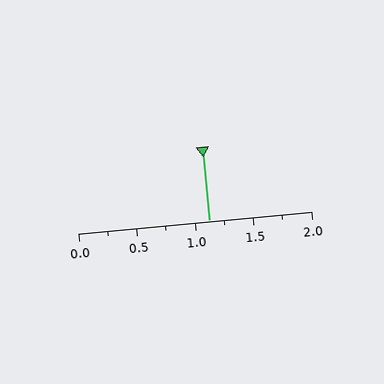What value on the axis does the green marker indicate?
The marker indicates approximately 1.12.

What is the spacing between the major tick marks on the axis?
The major ticks are spaced 0.5 apart.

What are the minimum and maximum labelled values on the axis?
The axis runs from 0.0 to 2.0.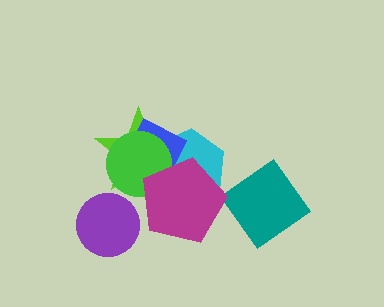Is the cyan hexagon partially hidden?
Yes, it is partially covered by another shape.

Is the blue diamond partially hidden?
Yes, it is partially covered by another shape.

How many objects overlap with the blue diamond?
4 objects overlap with the blue diamond.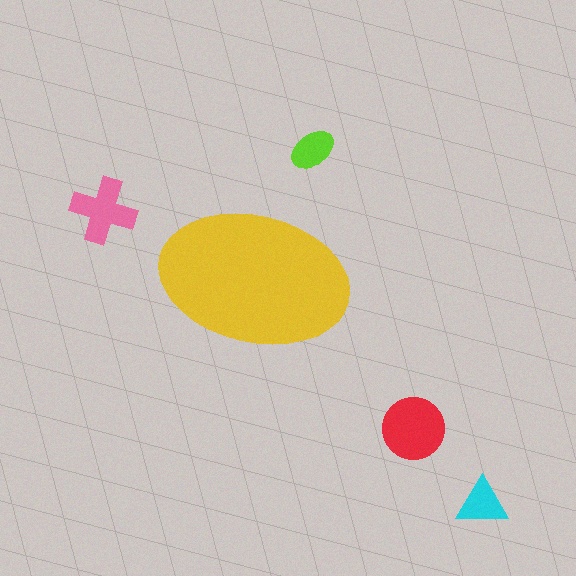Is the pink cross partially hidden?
No, the pink cross is fully visible.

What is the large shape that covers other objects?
A yellow ellipse.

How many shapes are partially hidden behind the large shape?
0 shapes are partially hidden.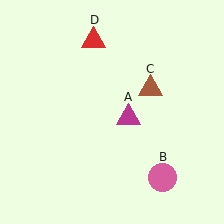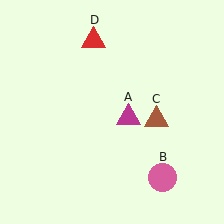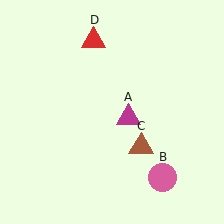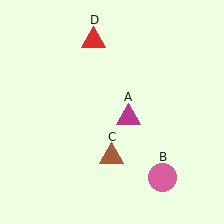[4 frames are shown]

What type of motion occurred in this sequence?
The brown triangle (object C) rotated clockwise around the center of the scene.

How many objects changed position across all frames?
1 object changed position: brown triangle (object C).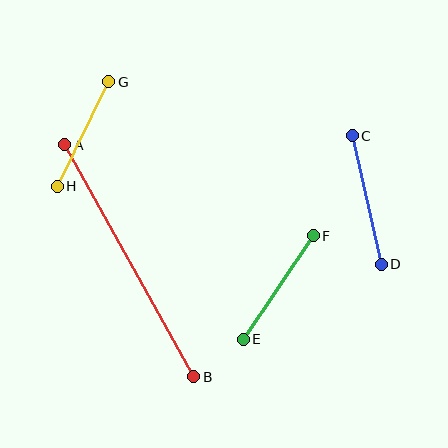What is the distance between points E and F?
The distance is approximately 125 pixels.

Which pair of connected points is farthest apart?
Points A and B are farthest apart.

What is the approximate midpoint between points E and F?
The midpoint is at approximately (278, 288) pixels.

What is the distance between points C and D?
The distance is approximately 132 pixels.